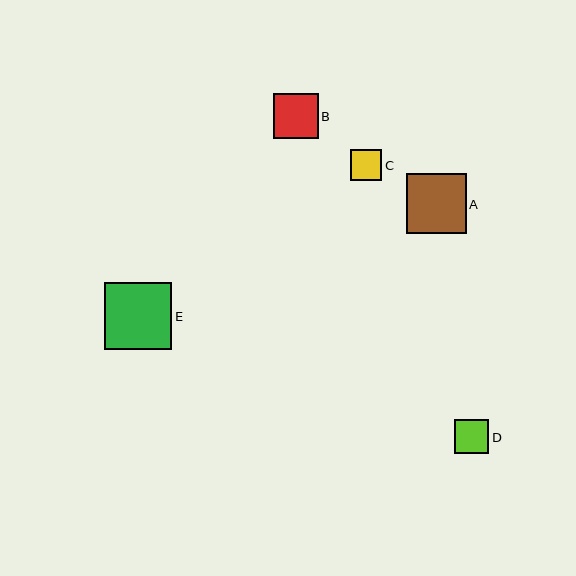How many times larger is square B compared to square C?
Square B is approximately 1.4 times the size of square C.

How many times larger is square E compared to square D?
Square E is approximately 2.0 times the size of square D.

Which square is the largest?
Square E is the largest with a size of approximately 67 pixels.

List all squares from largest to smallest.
From largest to smallest: E, A, B, D, C.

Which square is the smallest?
Square C is the smallest with a size of approximately 31 pixels.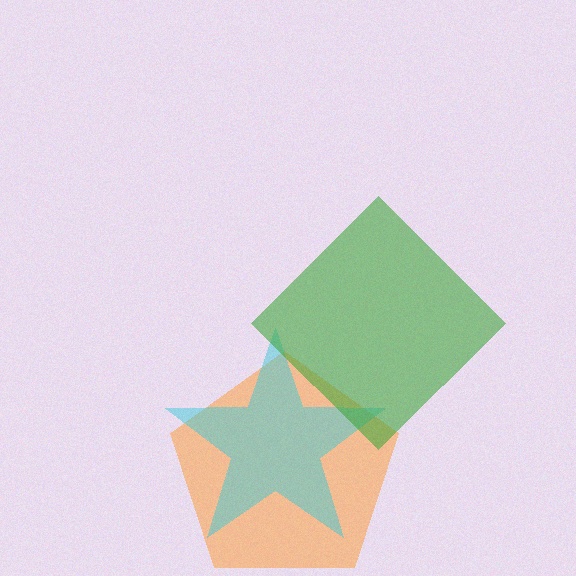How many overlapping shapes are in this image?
There are 3 overlapping shapes in the image.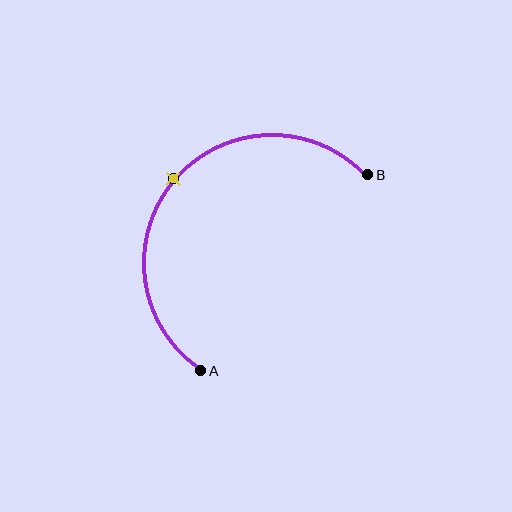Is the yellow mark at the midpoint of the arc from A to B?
Yes. The yellow mark lies on the arc at equal arc-length from both A and B — it is the arc midpoint.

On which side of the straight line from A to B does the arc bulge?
The arc bulges above and to the left of the straight line connecting A and B.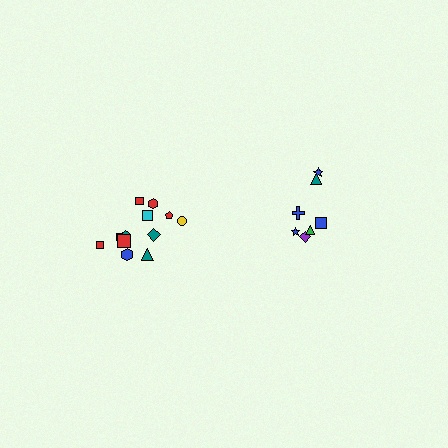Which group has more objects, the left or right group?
The left group.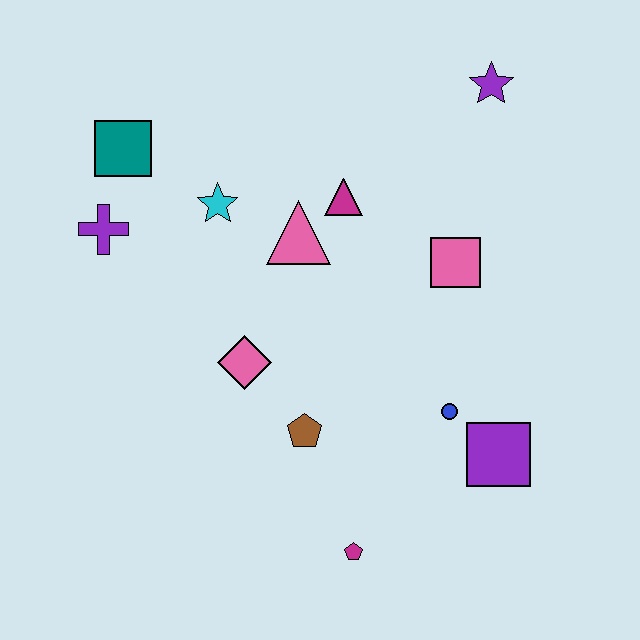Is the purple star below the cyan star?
No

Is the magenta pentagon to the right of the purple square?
No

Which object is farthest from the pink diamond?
The purple star is farthest from the pink diamond.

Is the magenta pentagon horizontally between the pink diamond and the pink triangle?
No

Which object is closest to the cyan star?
The pink triangle is closest to the cyan star.